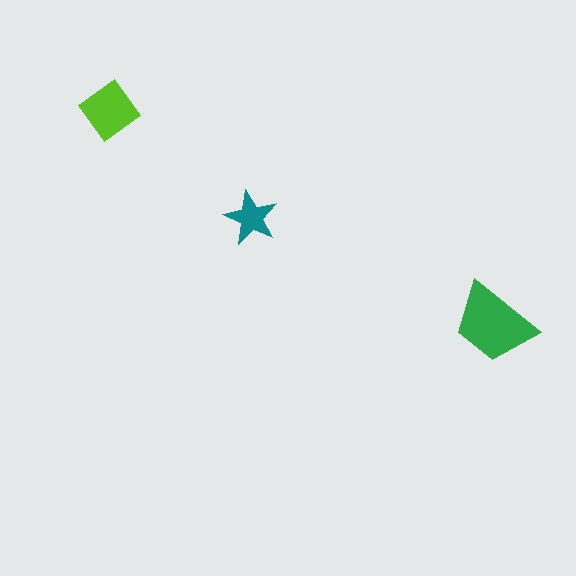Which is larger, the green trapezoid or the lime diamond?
The green trapezoid.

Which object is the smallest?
The teal star.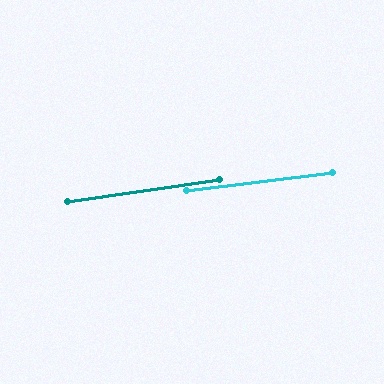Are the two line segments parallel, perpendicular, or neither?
Parallel — their directions differ by only 1.0°.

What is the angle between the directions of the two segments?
Approximately 1 degree.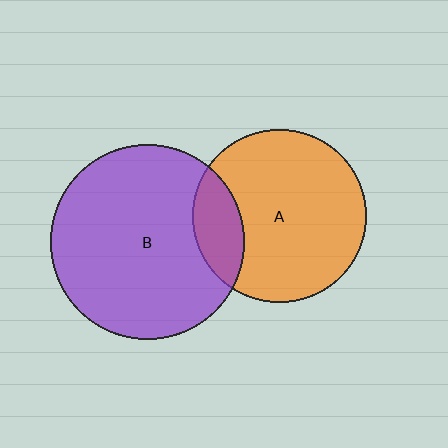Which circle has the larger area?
Circle B (purple).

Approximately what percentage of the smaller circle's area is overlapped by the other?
Approximately 20%.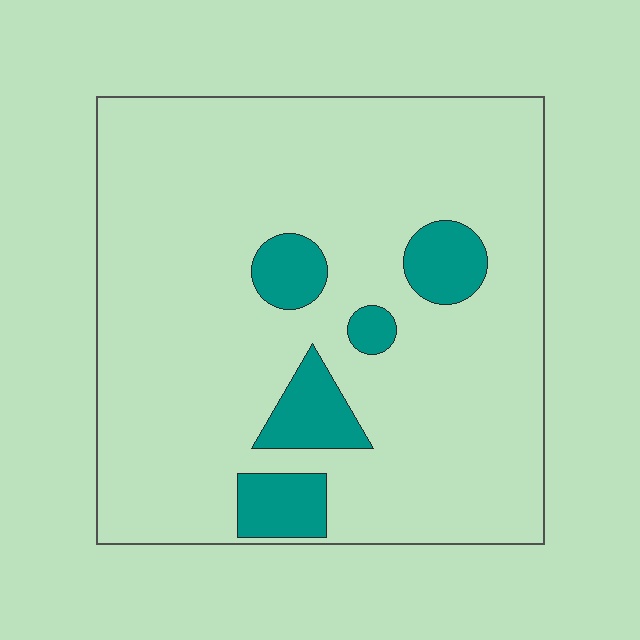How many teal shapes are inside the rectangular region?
5.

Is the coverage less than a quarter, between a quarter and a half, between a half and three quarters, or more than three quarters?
Less than a quarter.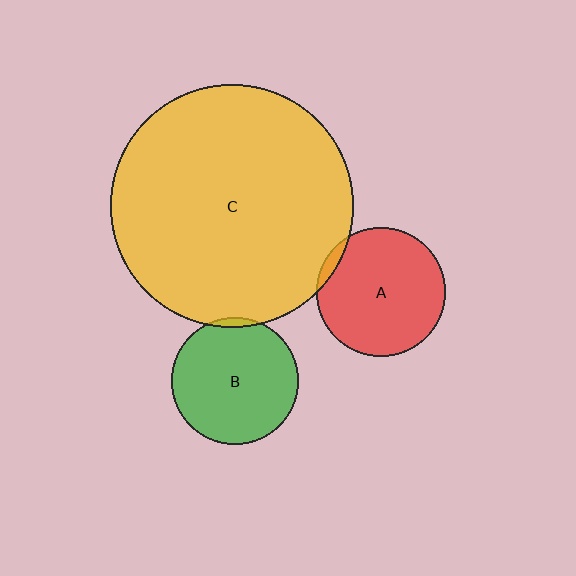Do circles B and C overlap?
Yes.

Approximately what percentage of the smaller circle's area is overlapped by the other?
Approximately 5%.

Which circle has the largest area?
Circle C (yellow).